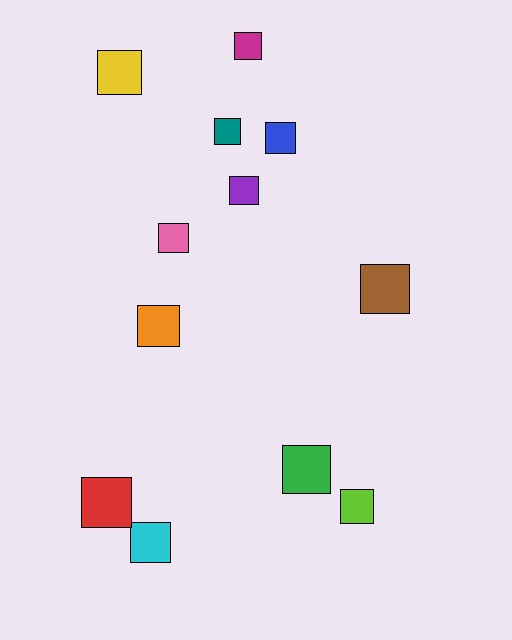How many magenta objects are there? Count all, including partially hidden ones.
There is 1 magenta object.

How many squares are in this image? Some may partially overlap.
There are 12 squares.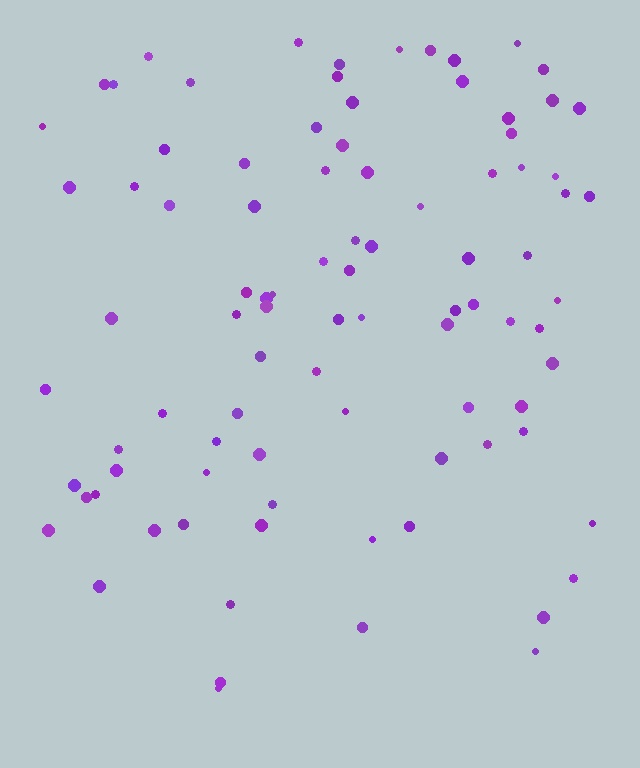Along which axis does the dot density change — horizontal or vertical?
Vertical.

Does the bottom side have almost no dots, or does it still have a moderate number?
Still a moderate number, just noticeably fewer than the top.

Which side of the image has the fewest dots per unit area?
The bottom.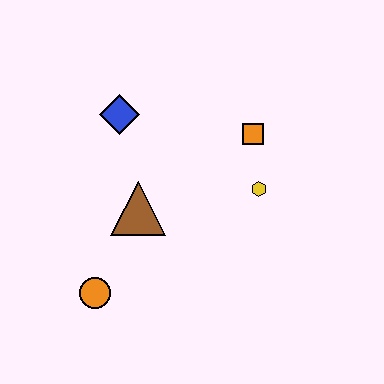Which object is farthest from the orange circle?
The orange square is farthest from the orange circle.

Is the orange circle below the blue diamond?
Yes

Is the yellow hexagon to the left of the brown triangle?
No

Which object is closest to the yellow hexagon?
The orange square is closest to the yellow hexagon.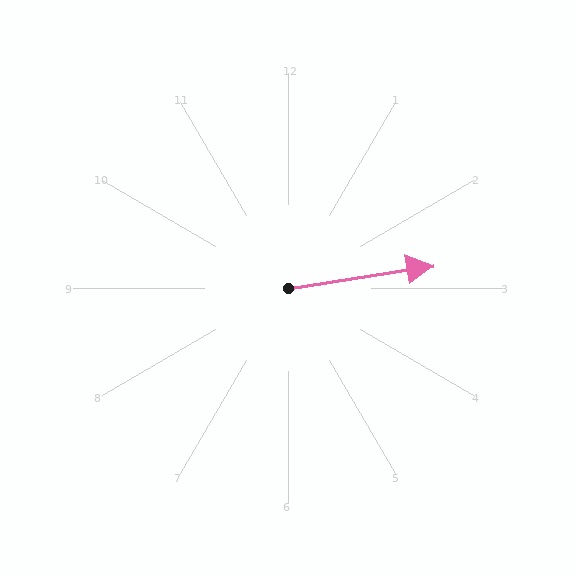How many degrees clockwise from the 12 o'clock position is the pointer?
Approximately 81 degrees.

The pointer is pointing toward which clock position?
Roughly 3 o'clock.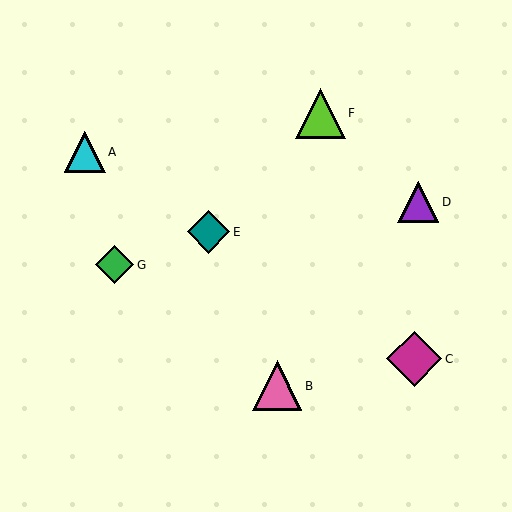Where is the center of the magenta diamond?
The center of the magenta diamond is at (414, 359).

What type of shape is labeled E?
Shape E is a teal diamond.